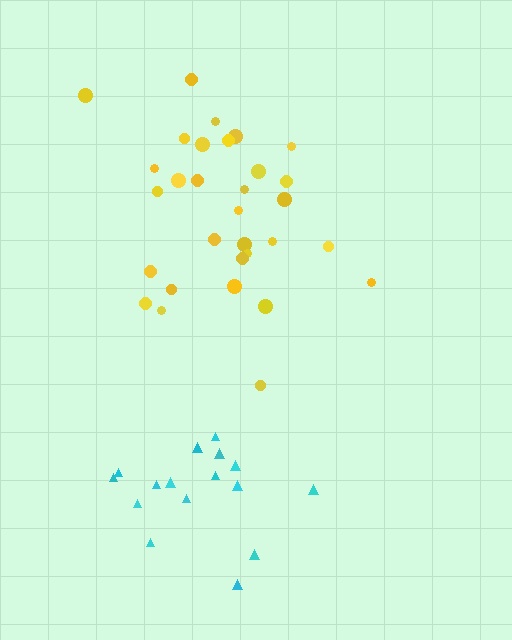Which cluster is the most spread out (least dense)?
Cyan.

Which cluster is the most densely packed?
Yellow.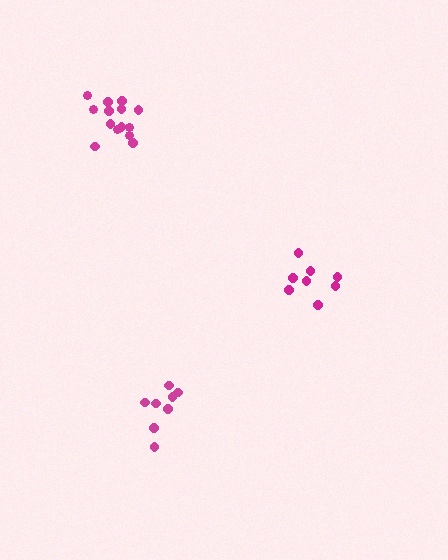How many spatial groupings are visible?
There are 3 spatial groupings.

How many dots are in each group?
Group 1: 8 dots, Group 2: 8 dots, Group 3: 14 dots (30 total).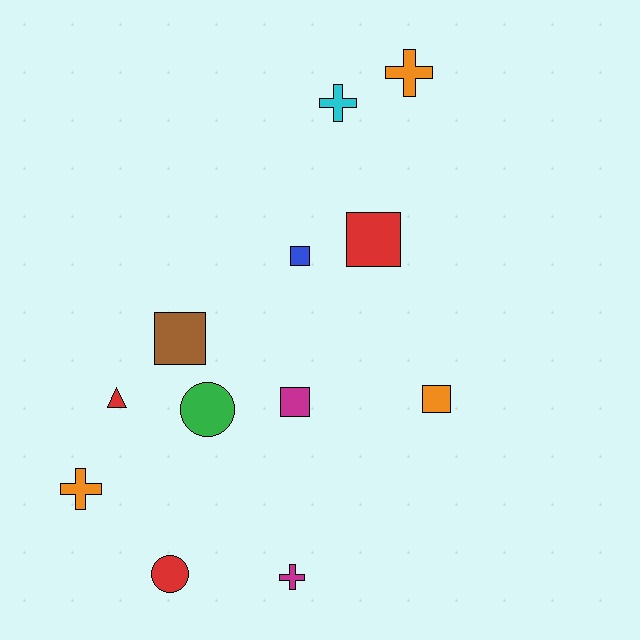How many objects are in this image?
There are 12 objects.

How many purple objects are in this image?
There are no purple objects.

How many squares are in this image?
There are 5 squares.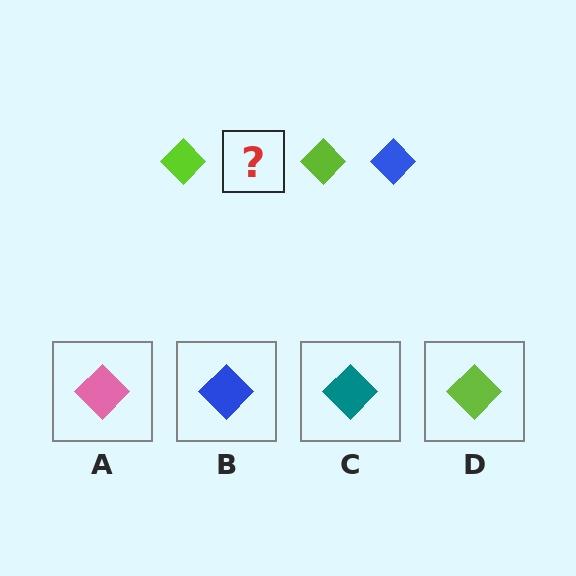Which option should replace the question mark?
Option B.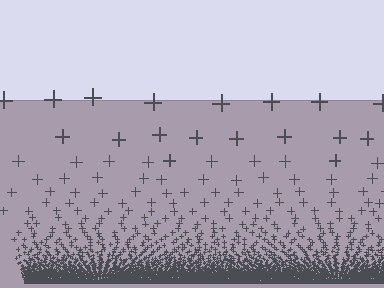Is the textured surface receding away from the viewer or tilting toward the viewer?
The surface appears to tilt toward the viewer. Texture elements get larger and sparser toward the top.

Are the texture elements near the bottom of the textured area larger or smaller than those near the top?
Smaller. The gradient is inverted — elements near the bottom are smaller and denser.